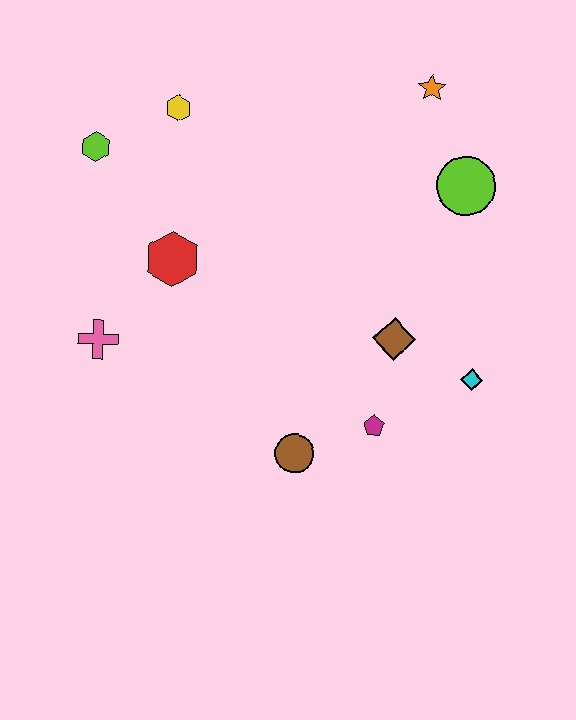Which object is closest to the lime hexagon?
The yellow hexagon is closest to the lime hexagon.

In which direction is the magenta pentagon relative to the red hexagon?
The magenta pentagon is to the right of the red hexagon.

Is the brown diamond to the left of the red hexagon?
No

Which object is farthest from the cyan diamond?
The lime hexagon is farthest from the cyan diamond.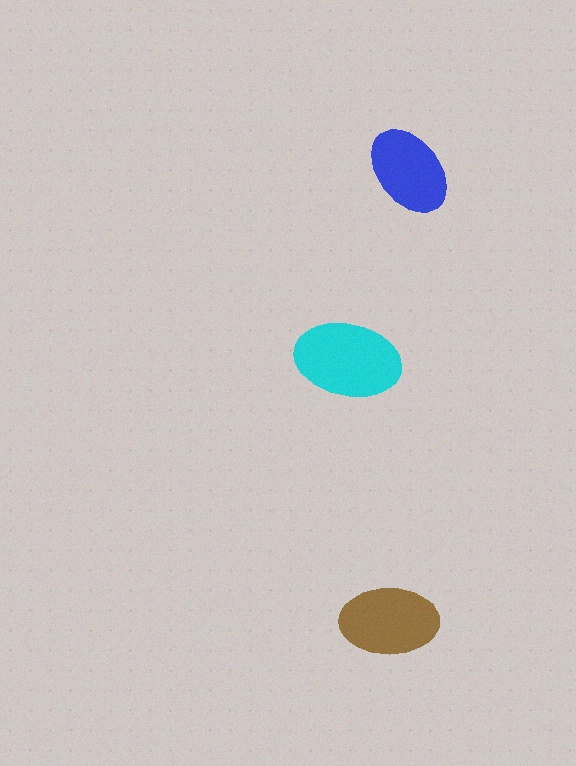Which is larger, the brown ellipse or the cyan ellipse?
The cyan one.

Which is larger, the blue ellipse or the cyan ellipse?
The cyan one.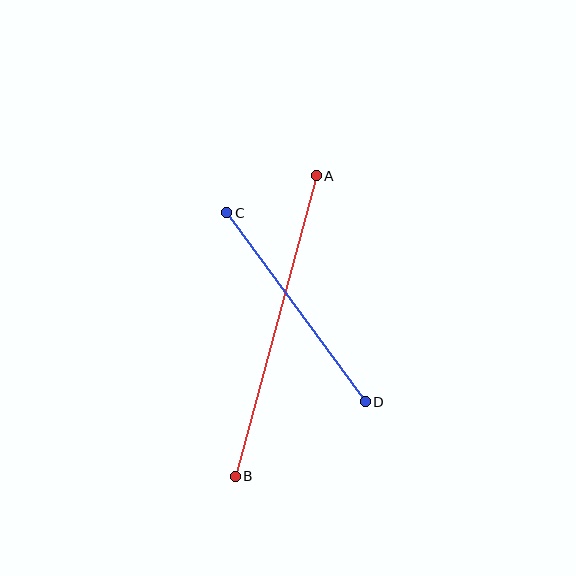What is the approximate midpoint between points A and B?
The midpoint is at approximately (276, 326) pixels.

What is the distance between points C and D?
The distance is approximately 234 pixels.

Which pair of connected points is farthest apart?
Points A and B are farthest apart.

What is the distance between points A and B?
The distance is approximately 311 pixels.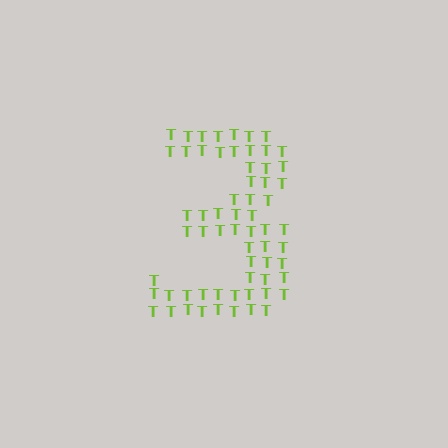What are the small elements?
The small elements are letter T's.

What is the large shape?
The large shape is the digit 3.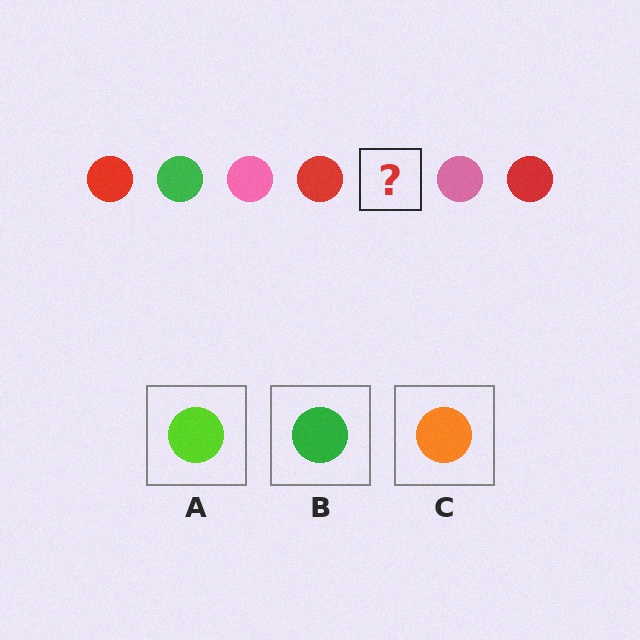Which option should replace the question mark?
Option B.